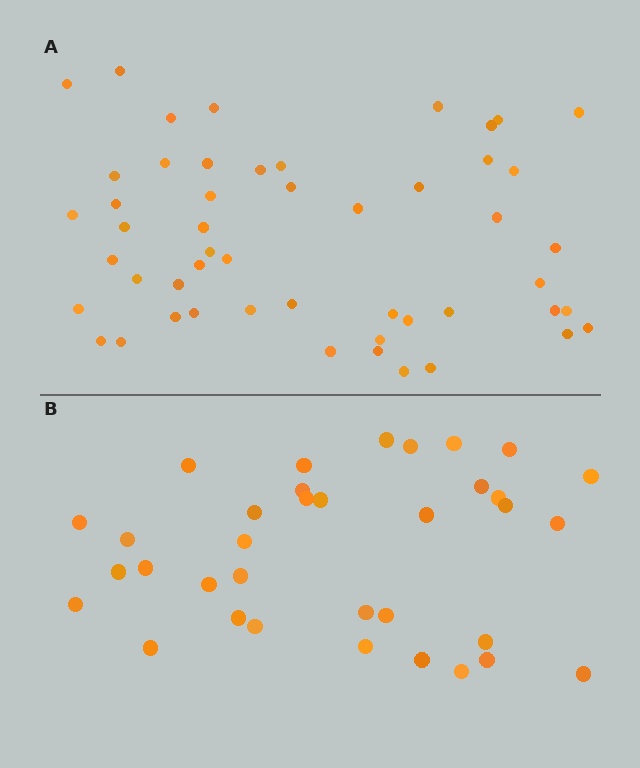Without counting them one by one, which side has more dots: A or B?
Region A (the top region) has more dots.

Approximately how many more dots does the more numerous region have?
Region A has approximately 15 more dots than region B.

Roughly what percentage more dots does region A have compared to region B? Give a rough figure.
About 45% more.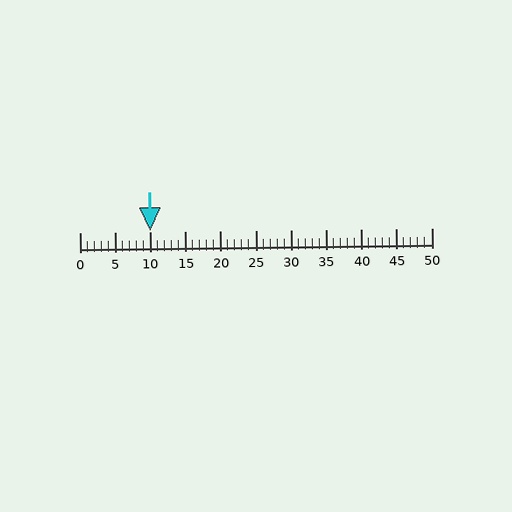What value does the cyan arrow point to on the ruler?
The cyan arrow points to approximately 10.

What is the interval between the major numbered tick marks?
The major tick marks are spaced 5 units apart.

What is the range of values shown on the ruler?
The ruler shows values from 0 to 50.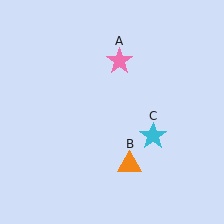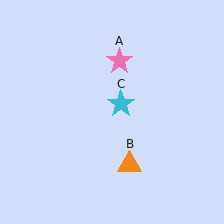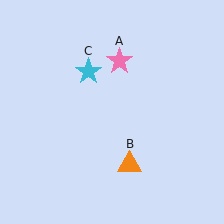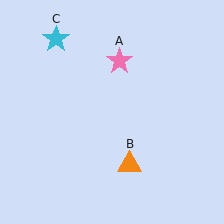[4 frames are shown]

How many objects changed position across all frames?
1 object changed position: cyan star (object C).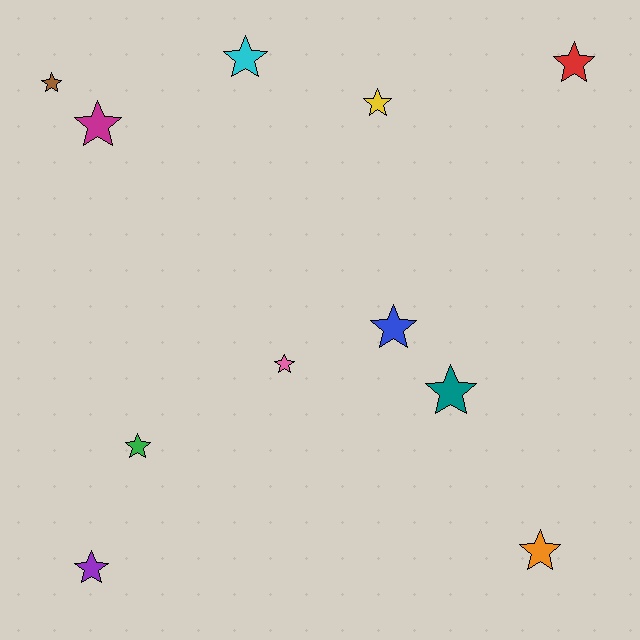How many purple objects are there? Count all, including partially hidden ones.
There is 1 purple object.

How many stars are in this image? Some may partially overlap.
There are 11 stars.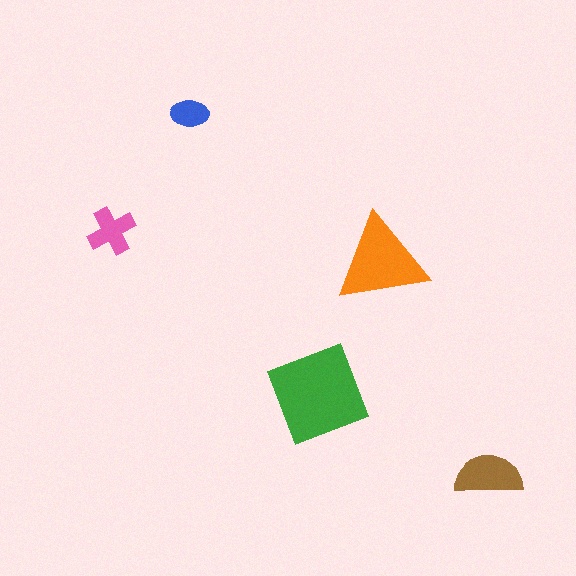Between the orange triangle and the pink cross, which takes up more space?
The orange triangle.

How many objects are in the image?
There are 5 objects in the image.